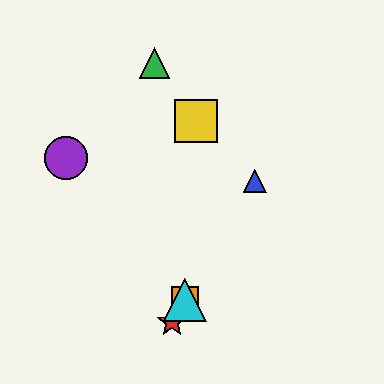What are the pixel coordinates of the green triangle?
The green triangle is at (154, 63).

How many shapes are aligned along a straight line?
4 shapes (the red star, the blue triangle, the orange square, the cyan triangle) are aligned along a straight line.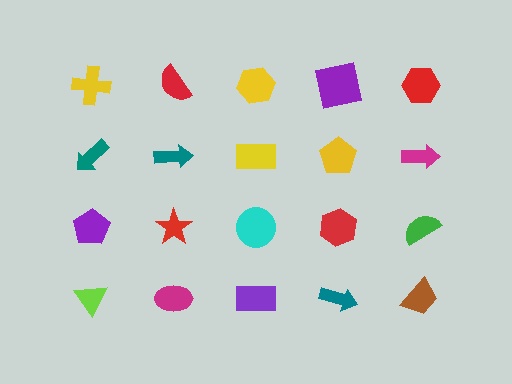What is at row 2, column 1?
A teal arrow.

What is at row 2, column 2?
A teal arrow.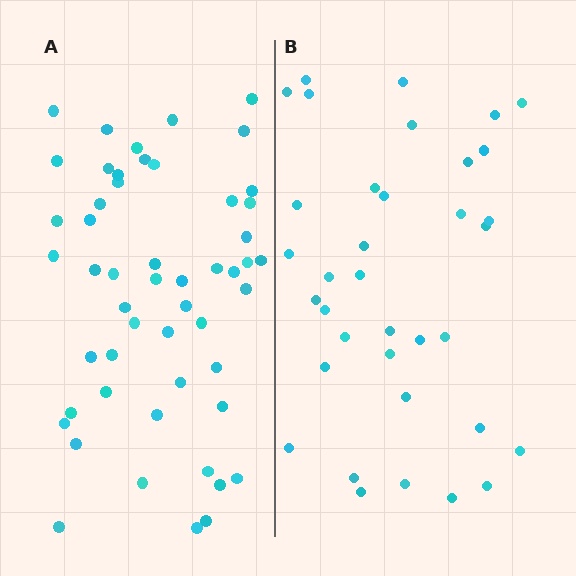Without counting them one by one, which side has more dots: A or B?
Region A (the left region) has more dots.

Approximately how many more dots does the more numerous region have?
Region A has approximately 15 more dots than region B.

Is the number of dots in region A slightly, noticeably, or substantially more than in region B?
Region A has noticeably more, but not dramatically so. The ratio is roughly 1.4 to 1.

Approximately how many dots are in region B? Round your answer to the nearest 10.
About 40 dots. (The exact count is 36, which rounds to 40.)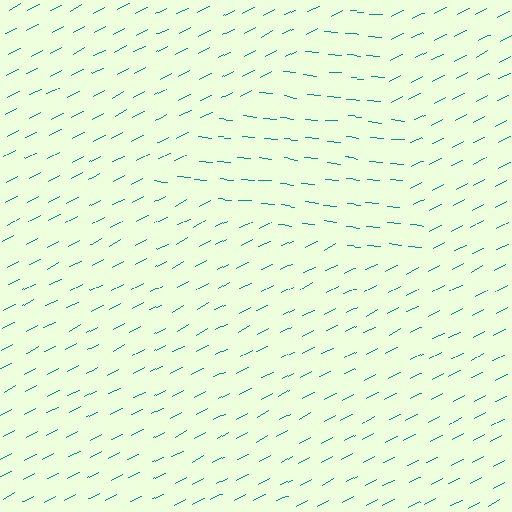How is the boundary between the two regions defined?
The boundary is defined purely by a change in line orientation (approximately 33 degrees difference). All lines are the same color and thickness.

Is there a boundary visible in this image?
Yes, there is a texture boundary formed by a change in line orientation.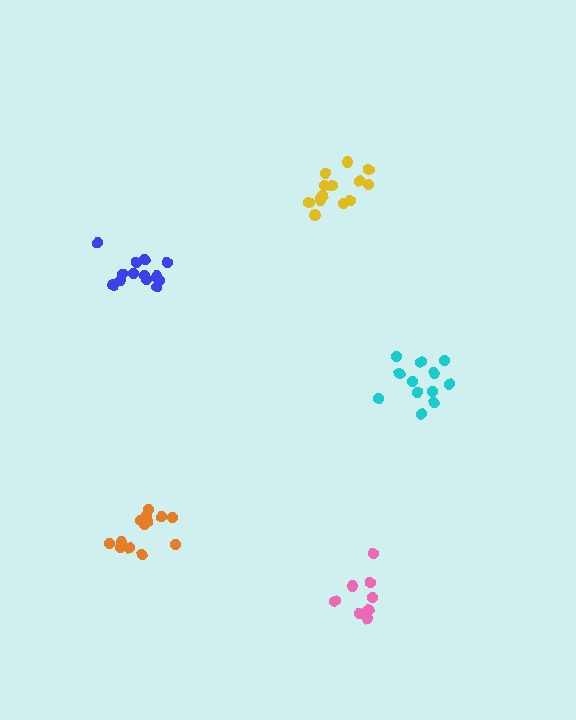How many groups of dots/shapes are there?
There are 5 groups.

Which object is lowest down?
The pink cluster is bottommost.